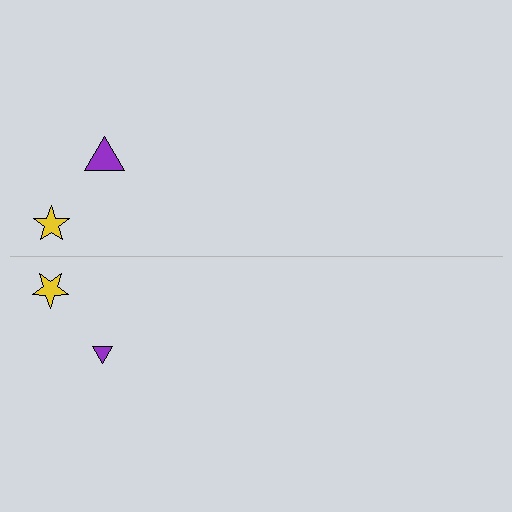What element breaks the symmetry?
The purple triangle on the bottom side has a different size than its mirror counterpart.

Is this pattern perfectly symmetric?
No, the pattern is not perfectly symmetric. The purple triangle on the bottom side has a different size than its mirror counterpart.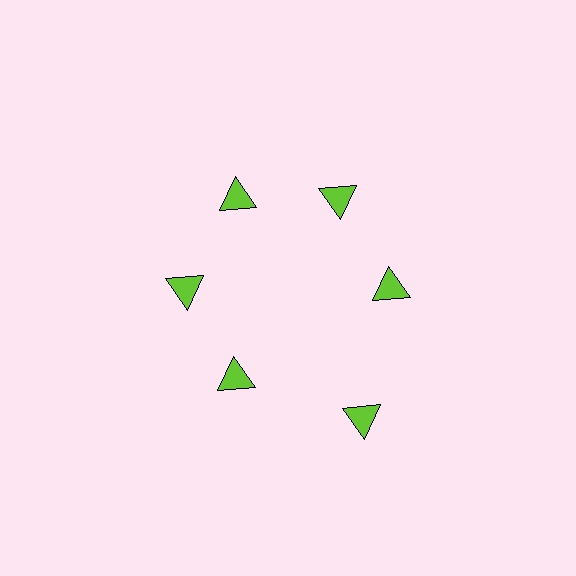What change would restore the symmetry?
The symmetry would be restored by moving it inward, back onto the ring so that all 6 triangles sit at equal angles and equal distance from the center.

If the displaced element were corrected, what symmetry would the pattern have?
It would have 6-fold rotational symmetry — the pattern would map onto itself every 60 degrees.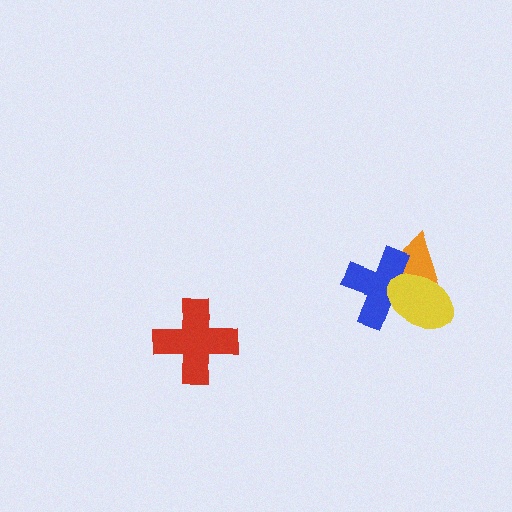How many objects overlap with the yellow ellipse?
2 objects overlap with the yellow ellipse.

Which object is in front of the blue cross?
The yellow ellipse is in front of the blue cross.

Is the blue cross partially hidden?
Yes, it is partially covered by another shape.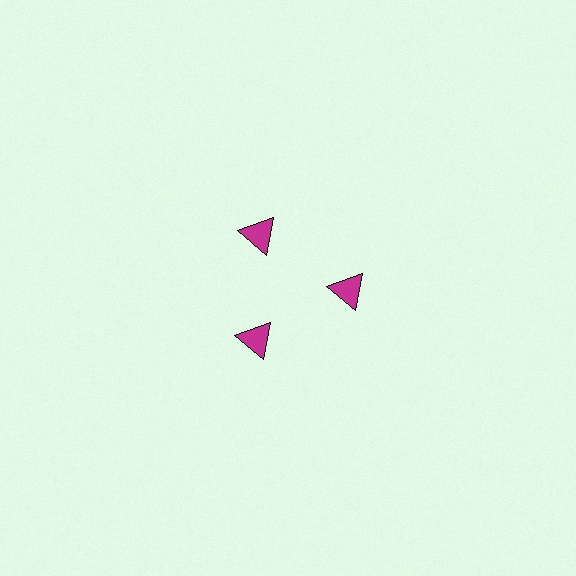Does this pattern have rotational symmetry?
Yes, this pattern has 3-fold rotational symmetry. It looks the same after rotating 120 degrees around the center.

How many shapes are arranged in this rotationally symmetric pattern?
There are 3 shapes, arranged in 3 groups of 1.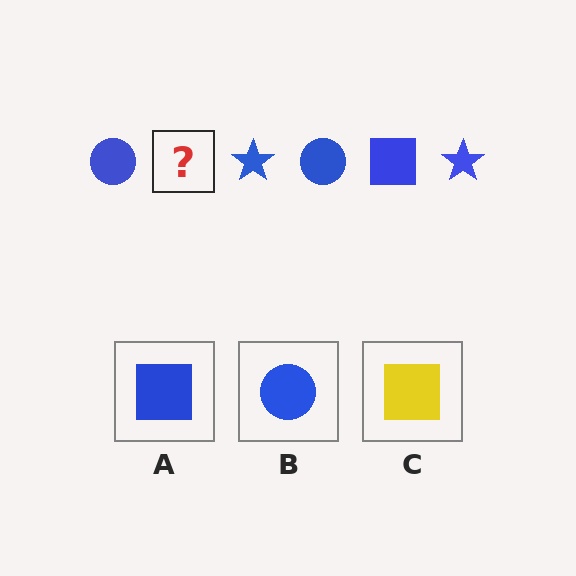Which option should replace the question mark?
Option A.